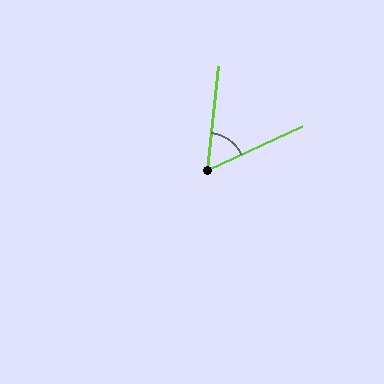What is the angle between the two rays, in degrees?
Approximately 59 degrees.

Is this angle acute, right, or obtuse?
It is acute.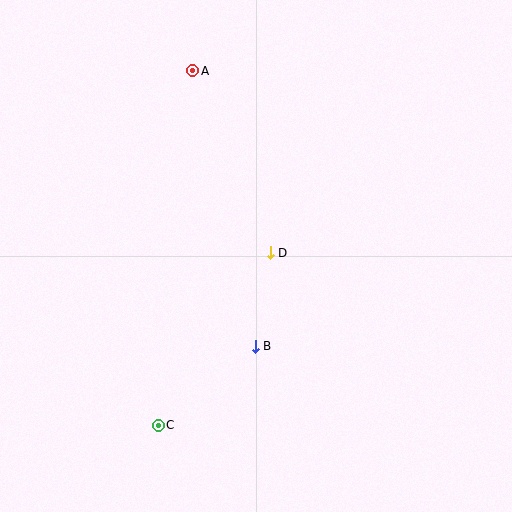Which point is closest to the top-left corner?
Point A is closest to the top-left corner.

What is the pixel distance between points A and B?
The distance between A and B is 282 pixels.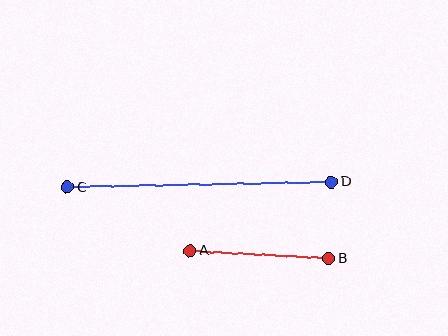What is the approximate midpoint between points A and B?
The midpoint is at approximately (259, 255) pixels.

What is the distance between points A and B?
The distance is approximately 139 pixels.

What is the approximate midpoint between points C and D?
The midpoint is at approximately (199, 185) pixels.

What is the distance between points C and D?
The distance is approximately 264 pixels.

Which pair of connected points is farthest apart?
Points C and D are farthest apart.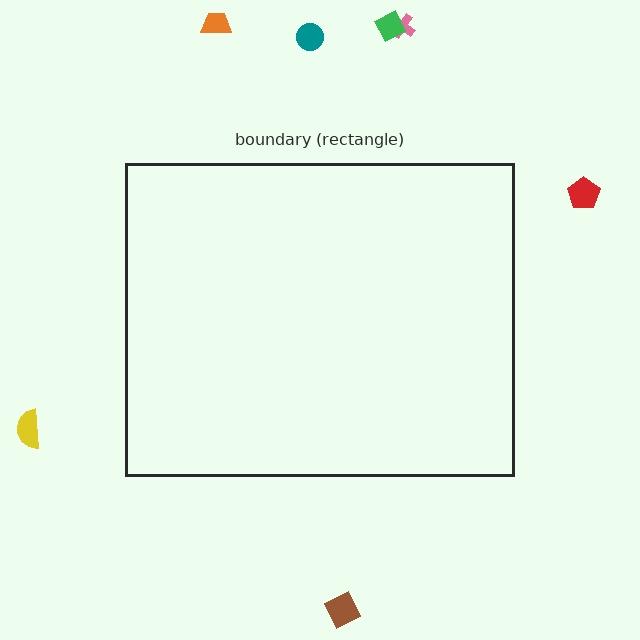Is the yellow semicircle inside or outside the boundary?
Outside.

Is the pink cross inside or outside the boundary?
Outside.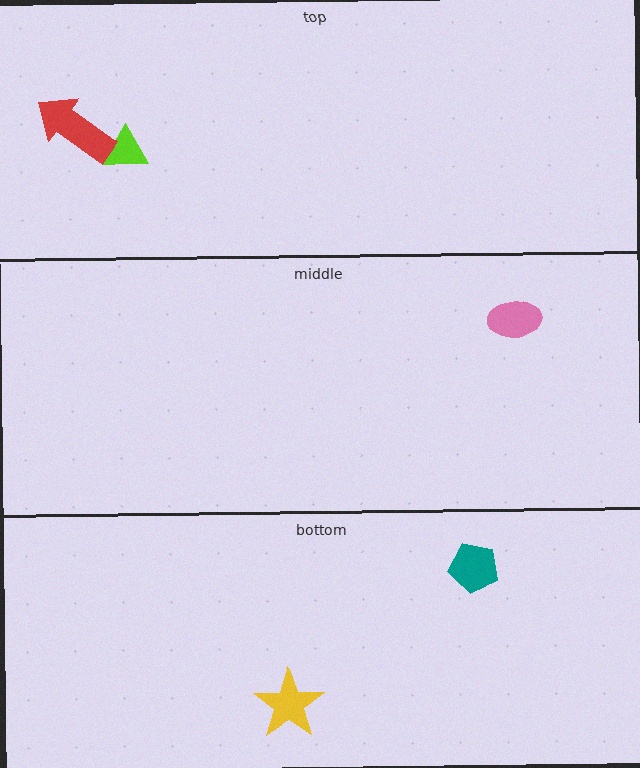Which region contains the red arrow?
The top region.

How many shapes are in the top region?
2.